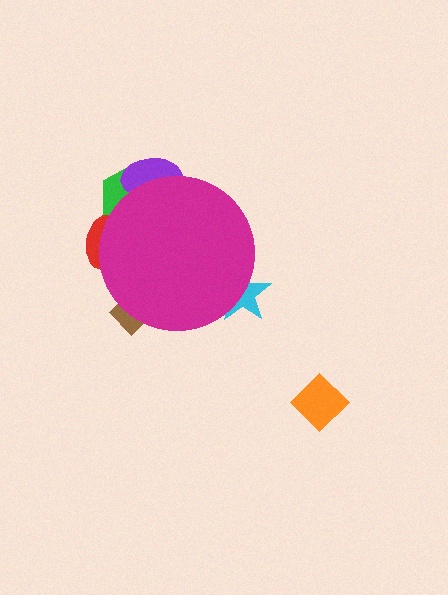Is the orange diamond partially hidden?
No, the orange diamond is fully visible.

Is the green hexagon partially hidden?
Yes, the green hexagon is partially hidden behind the magenta circle.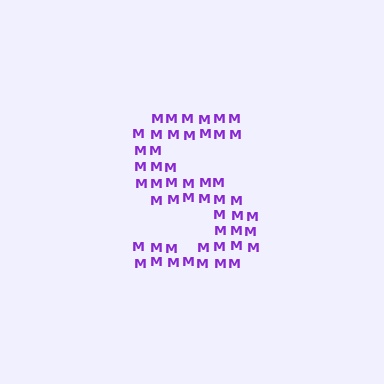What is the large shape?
The large shape is the letter S.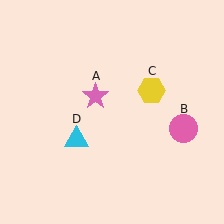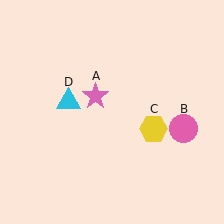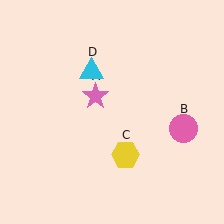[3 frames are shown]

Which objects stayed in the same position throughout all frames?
Pink star (object A) and pink circle (object B) remained stationary.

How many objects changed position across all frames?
2 objects changed position: yellow hexagon (object C), cyan triangle (object D).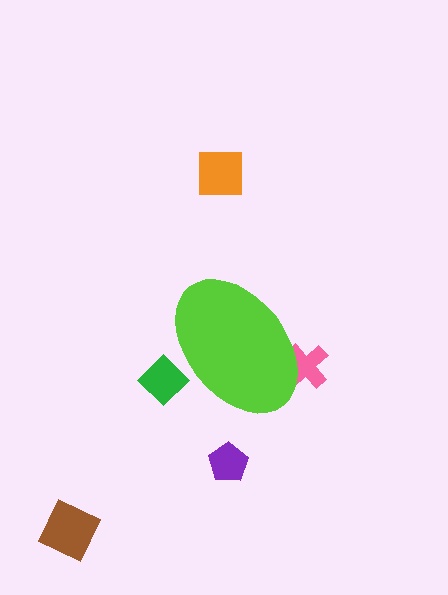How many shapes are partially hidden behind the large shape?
2 shapes are partially hidden.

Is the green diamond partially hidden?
Yes, the green diamond is partially hidden behind the lime ellipse.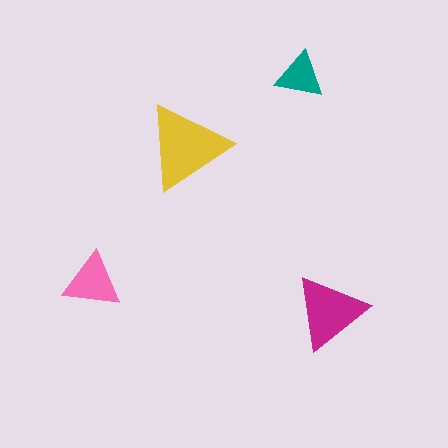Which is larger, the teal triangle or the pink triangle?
The pink one.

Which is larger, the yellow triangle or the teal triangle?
The yellow one.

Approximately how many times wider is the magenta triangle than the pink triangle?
About 1.5 times wider.